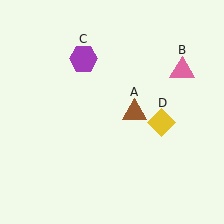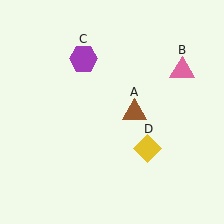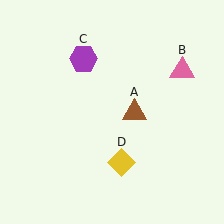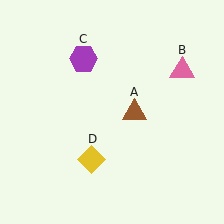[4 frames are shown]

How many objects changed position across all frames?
1 object changed position: yellow diamond (object D).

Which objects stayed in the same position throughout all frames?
Brown triangle (object A) and pink triangle (object B) and purple hexagon (object C) remained stationary.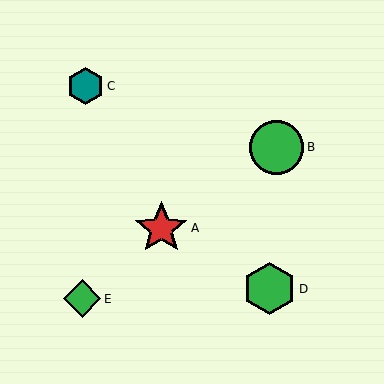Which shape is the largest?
The green circle (labeled B) is the largest.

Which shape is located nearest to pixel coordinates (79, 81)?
The teal hexagon (labeled C) at (86, 86) is nearest to that location.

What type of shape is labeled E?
Shape E is a green diamond.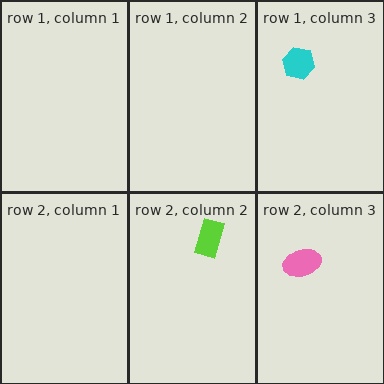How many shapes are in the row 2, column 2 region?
1.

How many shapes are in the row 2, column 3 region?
1.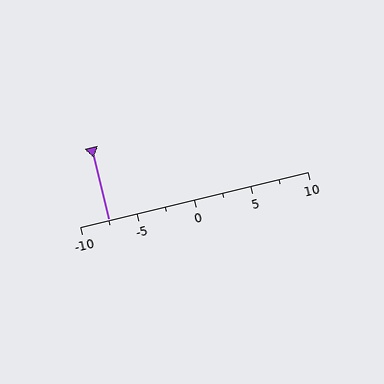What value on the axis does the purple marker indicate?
The marker indicates approximately -7.5.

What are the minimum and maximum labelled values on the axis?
The axis runs from -10 to 10.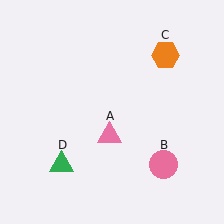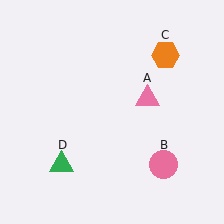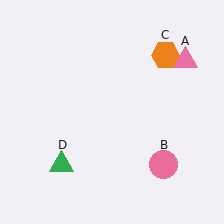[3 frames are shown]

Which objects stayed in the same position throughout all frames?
Pink circle (object B) and orange hexagon (object C) and green triangle (object D) remained stationary.